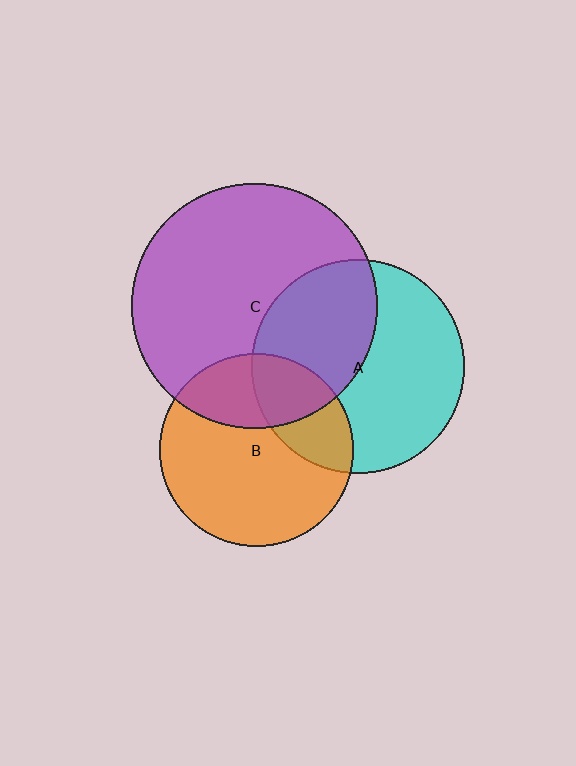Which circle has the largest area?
Circle C (purple).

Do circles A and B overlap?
Yes.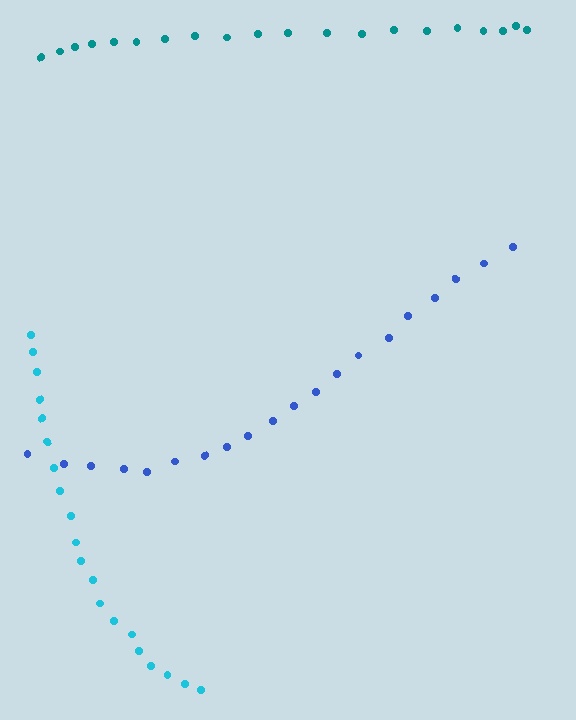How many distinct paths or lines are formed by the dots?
There are 3 distinct paths.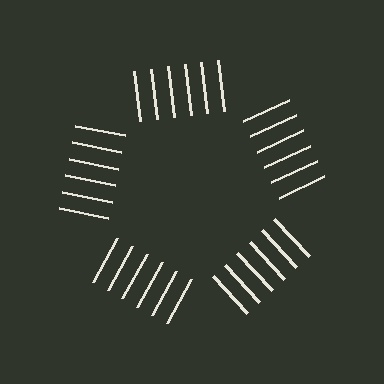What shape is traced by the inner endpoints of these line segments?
An illusory pentagon — the line segments terminate on its edges but no continuous stroke is drawn.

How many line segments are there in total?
30 — 6 along each of the 5 edges.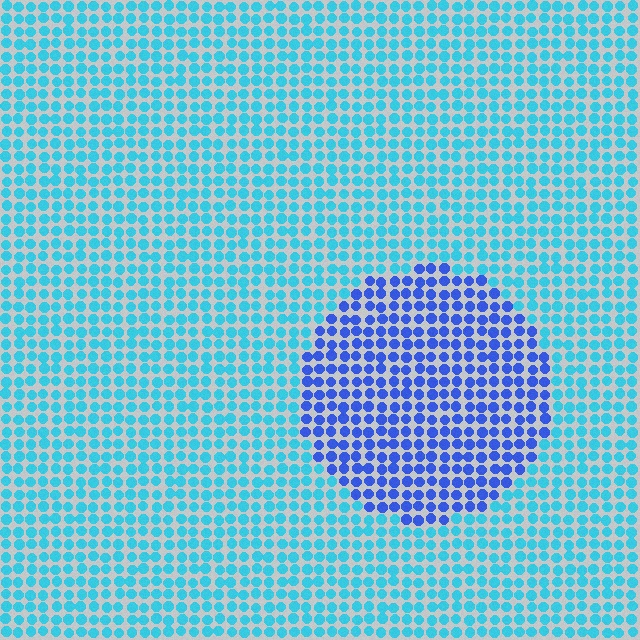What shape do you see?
I see a circle.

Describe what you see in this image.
The image is filled with small cyan elements in a uniform arrangement. A circle-shaped region is visible where the elements are tinted to a slightly different hue, forming a subtle color boundary.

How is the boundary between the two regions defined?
The boundary is defined purely by a slight shift in hue (about 40 degrees). Spacing, size, and orientation are identical on both sides.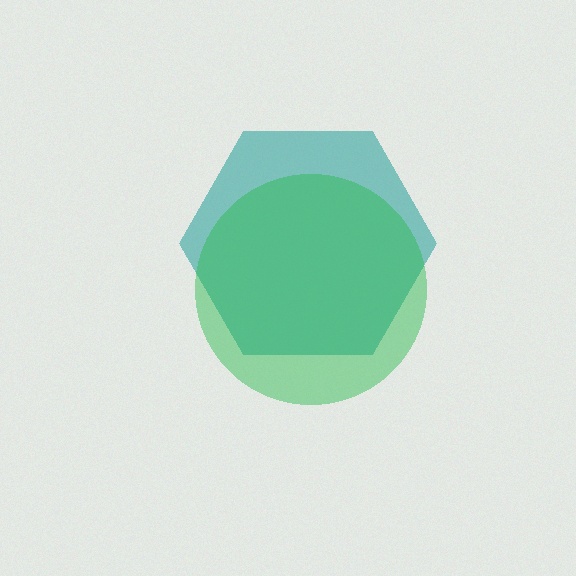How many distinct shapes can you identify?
There are 2 distinct shapes: a teal hexagon, a green circle.